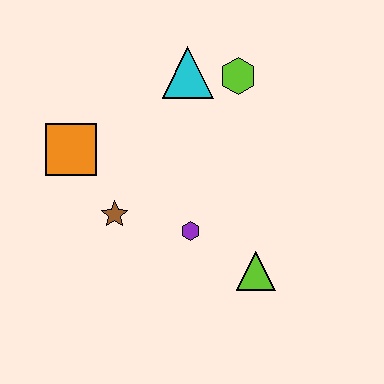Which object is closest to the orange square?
The brown star is closest to the orange square.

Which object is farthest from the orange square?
The lime triangle is farthest from the orange square.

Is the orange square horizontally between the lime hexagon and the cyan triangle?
No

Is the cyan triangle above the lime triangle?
Yes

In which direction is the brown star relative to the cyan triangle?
The brown star is below the cyan triangle.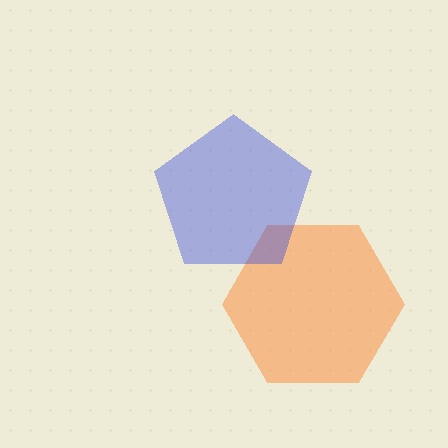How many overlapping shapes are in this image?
There are 2 overlapping shapes in the image.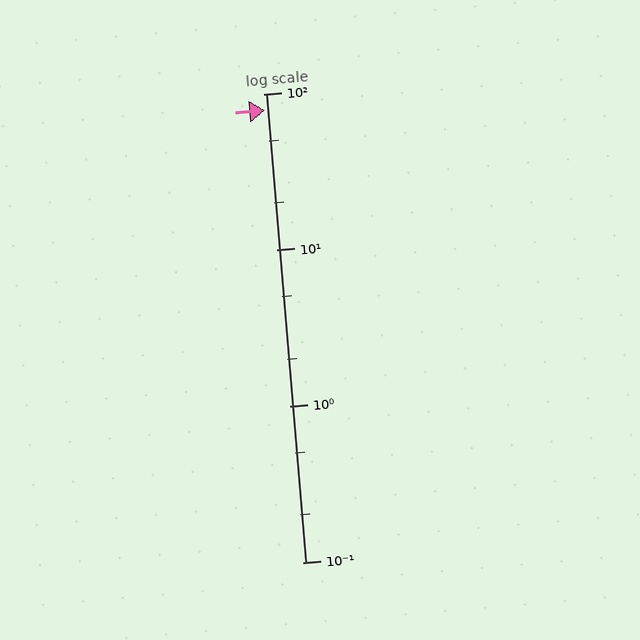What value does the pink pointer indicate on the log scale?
The pointer indicates approximately 78.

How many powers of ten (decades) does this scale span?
The scale spans 3 decades, from 0.1 to 100.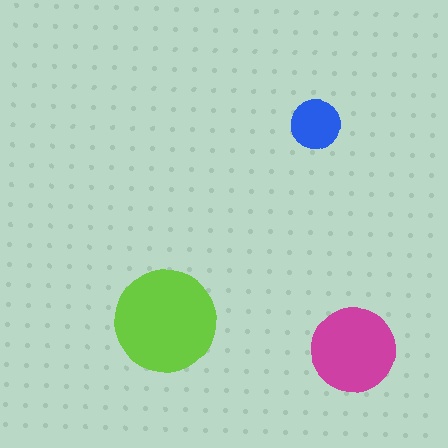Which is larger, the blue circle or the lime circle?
The lime one.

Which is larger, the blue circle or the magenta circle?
The magenta one.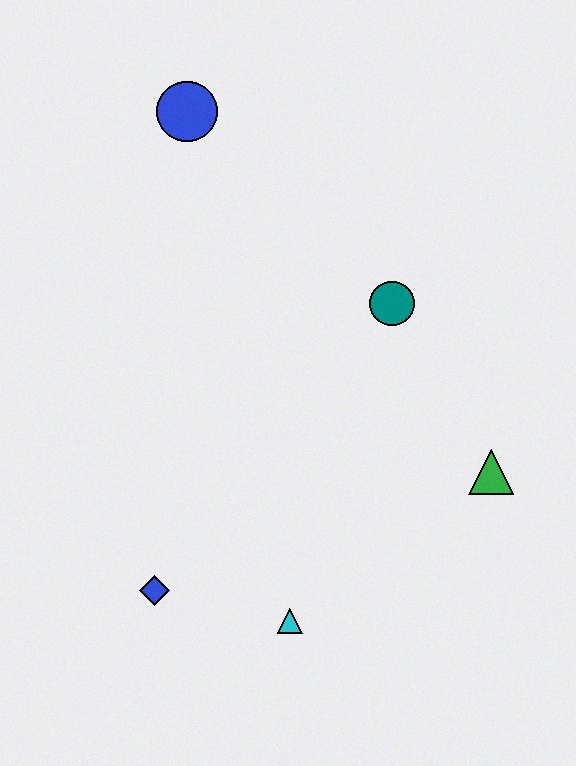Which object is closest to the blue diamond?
The cyan triangle is closest to the blue diamond.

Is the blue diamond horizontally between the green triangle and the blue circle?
No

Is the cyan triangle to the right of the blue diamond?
Yes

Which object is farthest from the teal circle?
The blue diamond is farthest from the teal circle.